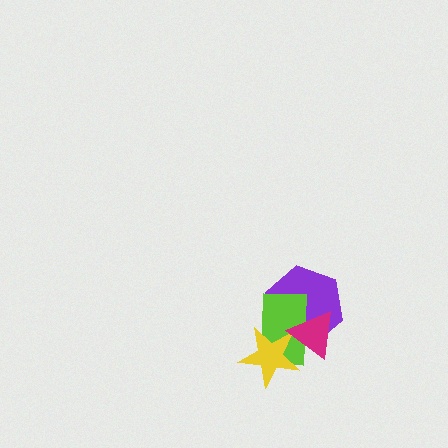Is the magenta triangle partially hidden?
No, no other shape covers it.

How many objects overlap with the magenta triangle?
3 objects overlap with the magenta triangle.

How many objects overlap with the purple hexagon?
3 objects overlap with the purple hexagon.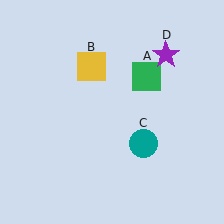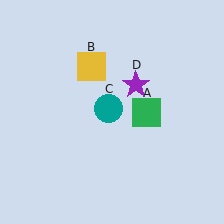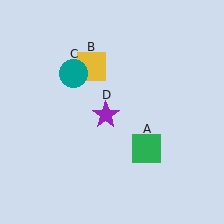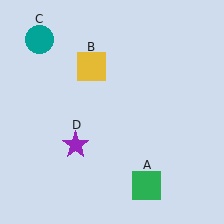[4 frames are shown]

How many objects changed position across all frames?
3 objects changed position: green square (object A), teal circle (object C), purple star (object D).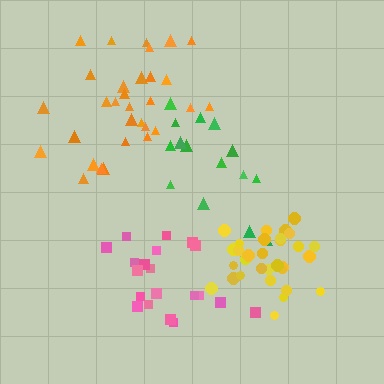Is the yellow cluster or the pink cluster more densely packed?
Yellow.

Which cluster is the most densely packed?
Yellow.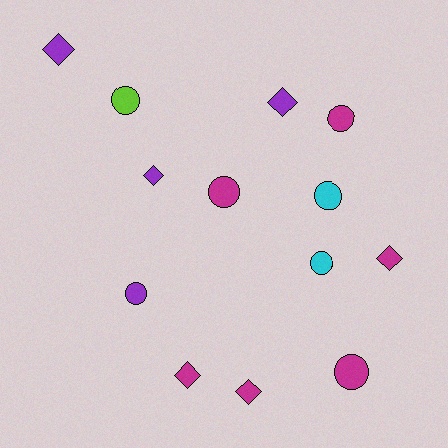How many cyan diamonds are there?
There are no cyan diamonds.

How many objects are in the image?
There are 13 objects.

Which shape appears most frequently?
Circle, with 7 objects.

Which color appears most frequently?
Magenta, with 6 objects.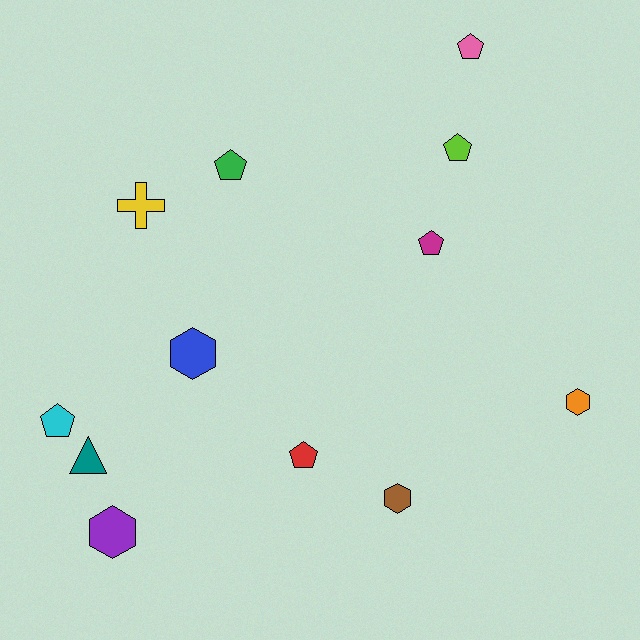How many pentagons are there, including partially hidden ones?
There are 6 pentagons.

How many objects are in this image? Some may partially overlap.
There are 12 objects.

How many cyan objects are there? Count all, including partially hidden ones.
There is 1 cyan object.